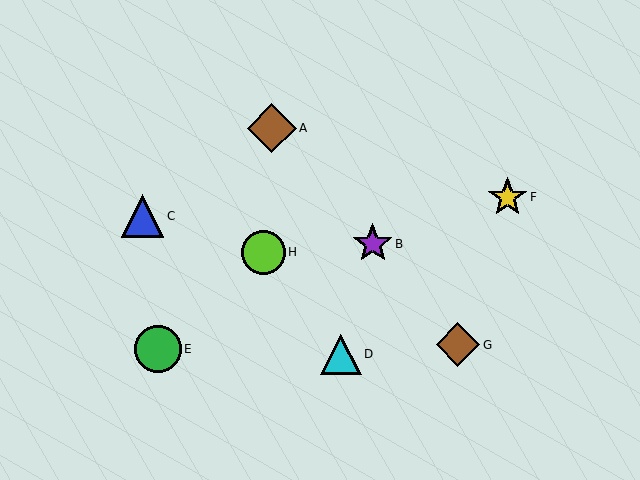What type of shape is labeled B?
Shape B is a purple star.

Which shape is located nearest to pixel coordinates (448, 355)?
The brown diamond (labeled G) at (458, 345) is nearest to that location.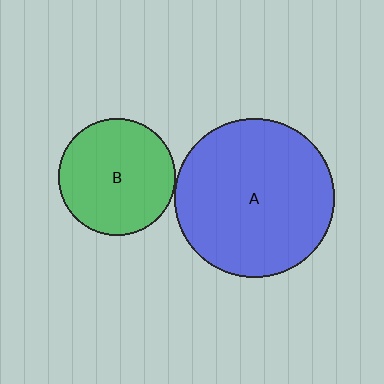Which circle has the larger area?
Circle A (blue).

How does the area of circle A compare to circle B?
Approximately 1.8 times.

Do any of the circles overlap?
No, none of the circles overlap.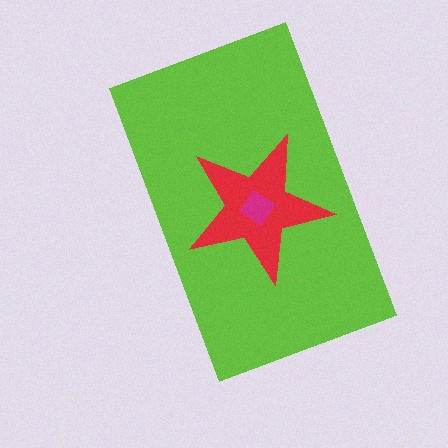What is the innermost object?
The magenta diamond.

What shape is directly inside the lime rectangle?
The red star.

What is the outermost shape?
The lime rectangle.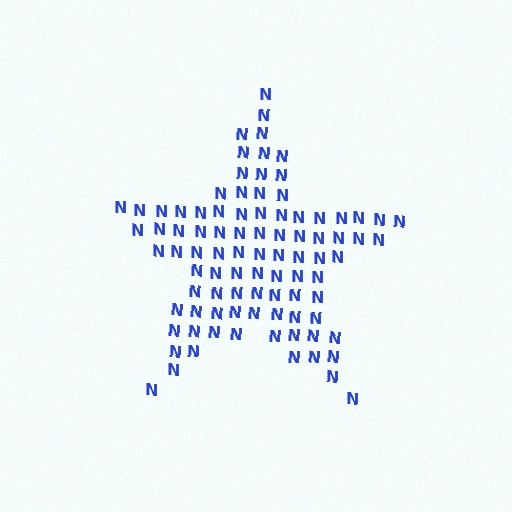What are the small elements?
The small elements are letter N's.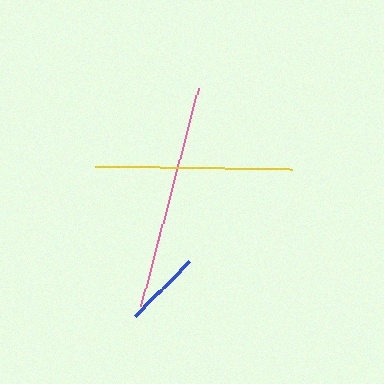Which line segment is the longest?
The pink line is the longest at approximately 226 pixels.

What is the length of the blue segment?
The blue segment is approximately 77 pixels long.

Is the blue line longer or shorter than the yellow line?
The yellow line is longer than the blue line.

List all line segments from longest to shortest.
From longest to shortest: pink, yellow, blue.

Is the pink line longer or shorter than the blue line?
The pink line is longer than the blue line.